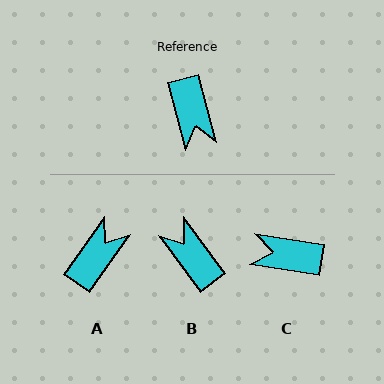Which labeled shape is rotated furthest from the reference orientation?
B, about 159 degrees away.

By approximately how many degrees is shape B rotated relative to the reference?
Approximately 159 degrees clockwise.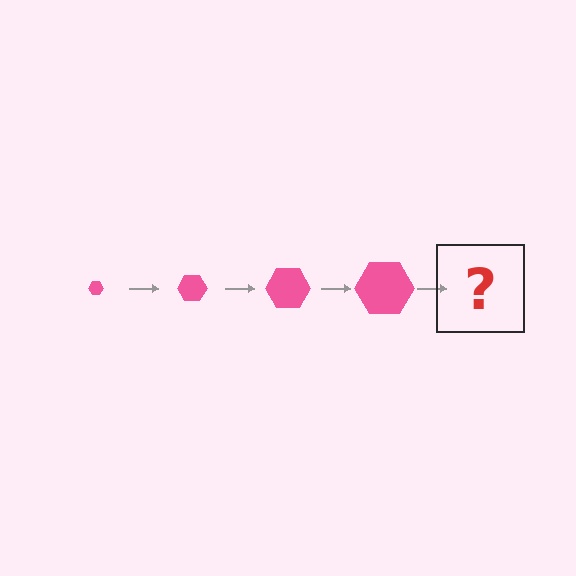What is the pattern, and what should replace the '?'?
The pattern is that the hexagon gets progressively larger each step. The '?' should be a pink hexagon, larger than the previous one.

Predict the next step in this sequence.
The next step is a pink hexagon, larger than the previous one.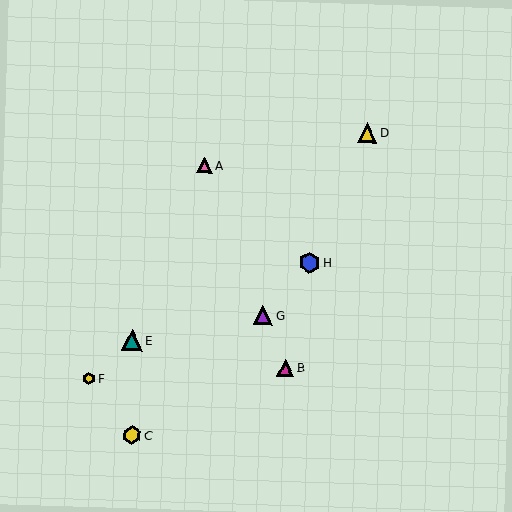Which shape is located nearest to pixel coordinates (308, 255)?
The blue hexagon (labeled H) at (309, 262) is nearest to that location.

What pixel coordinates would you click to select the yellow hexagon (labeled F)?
Click at (89, 378) to select the yellow hexagon F.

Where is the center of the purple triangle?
The center of the purple triangle is at (263, 315).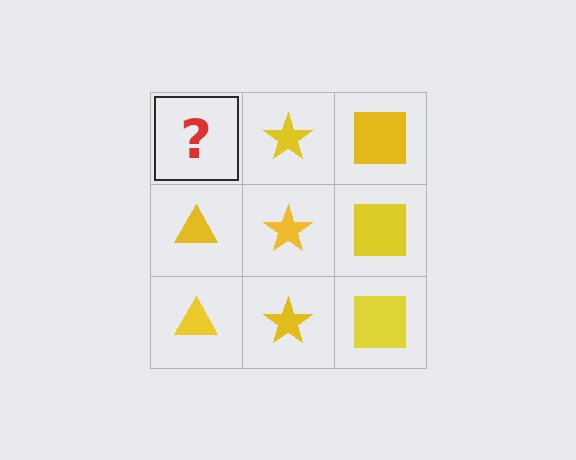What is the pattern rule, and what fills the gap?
The rule is that each column has a consistent shape. The gap should be filled with a yellow triangle.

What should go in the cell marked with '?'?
The missing cell should contain a yellow triangle.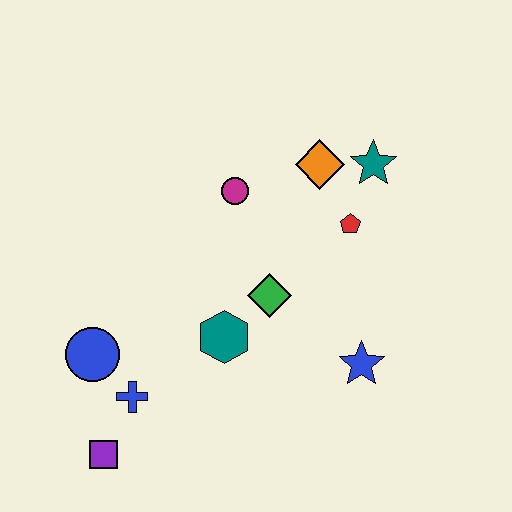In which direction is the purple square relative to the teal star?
The purple square is below the teal star.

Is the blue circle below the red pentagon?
Yes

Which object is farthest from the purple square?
The teal star is farthest from the purple square.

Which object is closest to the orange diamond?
The teal star is closest to the orange diamond.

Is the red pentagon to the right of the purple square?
Yes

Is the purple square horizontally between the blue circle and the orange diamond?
Yes